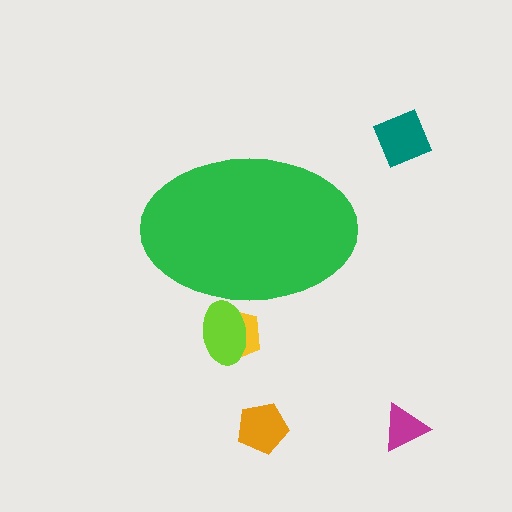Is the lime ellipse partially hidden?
Yes, the lime ellipse is partially hidden behind the green ellipse.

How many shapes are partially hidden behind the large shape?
2 shapes are partially hidden.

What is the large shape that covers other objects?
A green ellipse.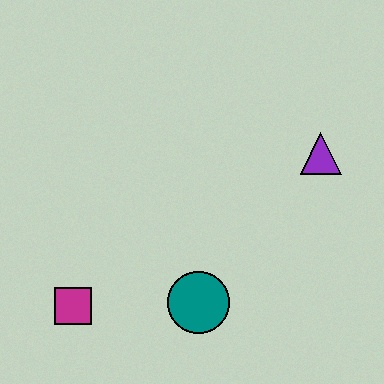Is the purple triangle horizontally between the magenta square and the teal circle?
No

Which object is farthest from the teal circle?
The purple triangle is farthest from the teal circle.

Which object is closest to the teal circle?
The magenta square is closest to the teal circle.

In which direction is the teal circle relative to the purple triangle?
The teal circle is below the purple triangle.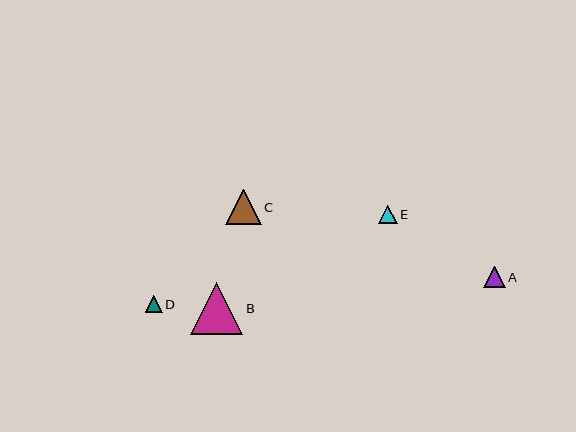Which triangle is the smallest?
Triangle D is the smallest with a size of approximately 17 pixels.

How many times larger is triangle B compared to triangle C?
Triangle B is approximately 1.5 times the size of triangle C.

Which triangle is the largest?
Triangle B is the largest with a size of approximately 52 pixels.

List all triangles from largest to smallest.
From largest to smallest: B, C, A, E, D.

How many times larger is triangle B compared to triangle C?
Triangle B is approximately 1.5 times the size of triangle C.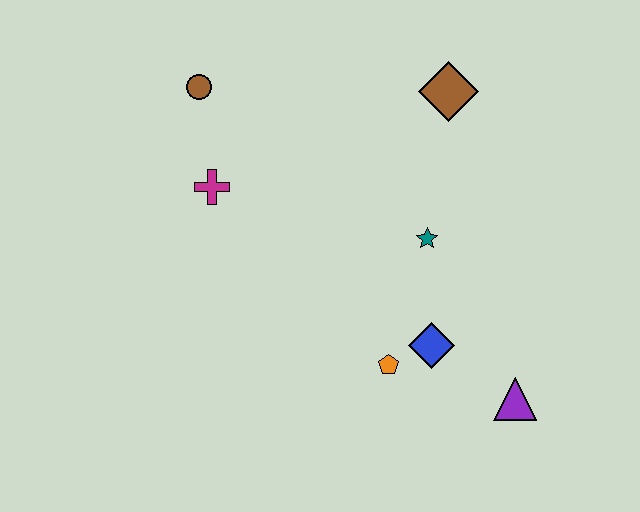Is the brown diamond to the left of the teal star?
No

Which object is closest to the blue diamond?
The orange pentagon is closest to the blue diamond.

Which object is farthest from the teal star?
The brown circle is farthest from the teal star.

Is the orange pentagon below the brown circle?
Yes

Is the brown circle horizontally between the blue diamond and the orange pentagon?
No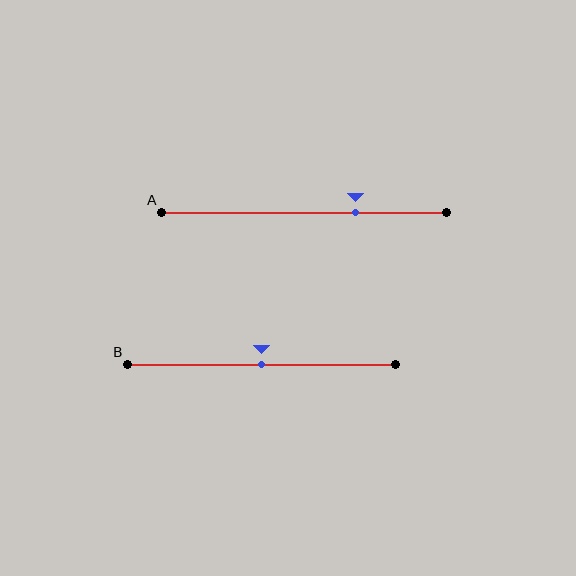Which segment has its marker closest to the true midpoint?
Segment B has its marker closest to the true midpoint.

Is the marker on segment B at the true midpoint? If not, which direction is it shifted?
Yes, the marker on segment B is at the true midpoint.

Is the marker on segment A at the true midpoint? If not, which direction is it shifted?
No, the marker on segment A is shifted to the right by about 18% of the segment length.